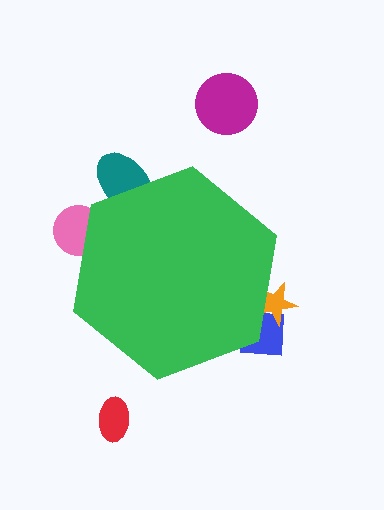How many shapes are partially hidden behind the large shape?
4 shapes are partially hidden.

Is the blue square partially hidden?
Yes, the blue square is partially hidden behind the green hexagon.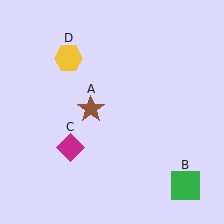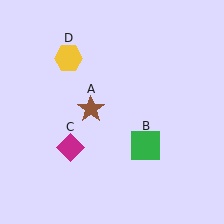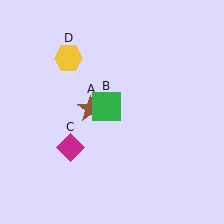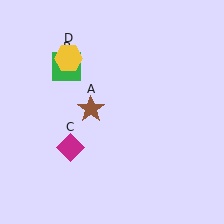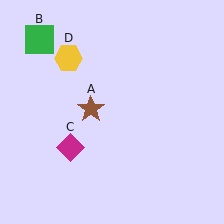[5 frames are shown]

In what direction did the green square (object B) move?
The green square (object B) moved up and to the left.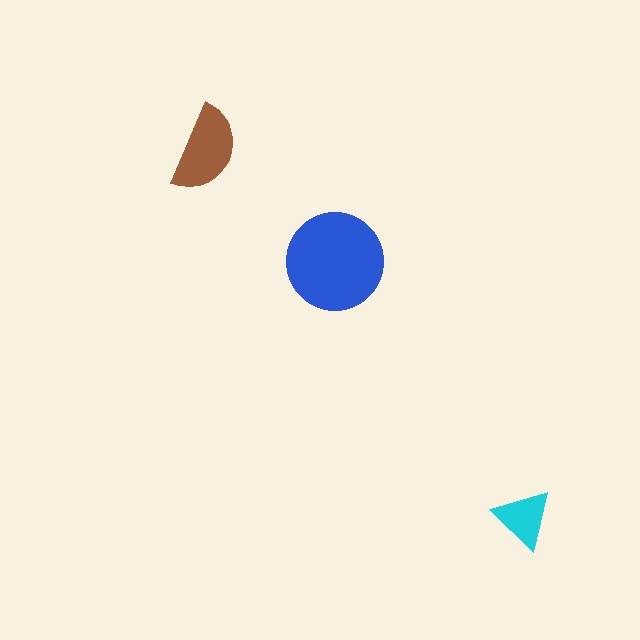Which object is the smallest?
The cyan triangle.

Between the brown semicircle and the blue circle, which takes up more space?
The blue circle.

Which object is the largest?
The blue circle.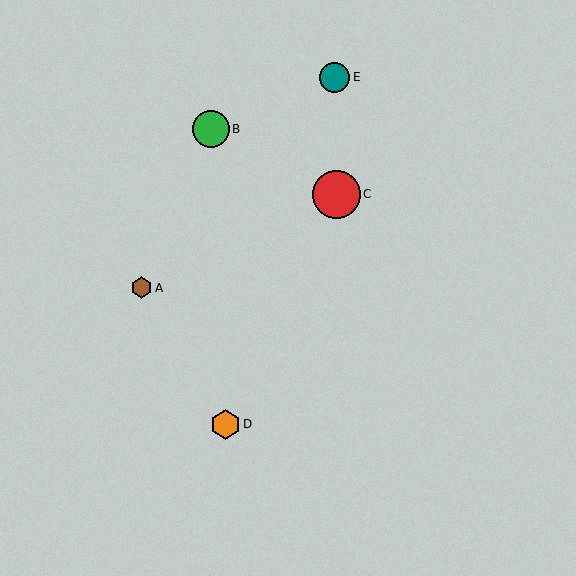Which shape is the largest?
The red circle (labeled C) is the largest.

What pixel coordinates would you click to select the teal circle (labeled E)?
Click at (335, 77) to select the teal circle E.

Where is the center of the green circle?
The center of the green circle is at (211, 129).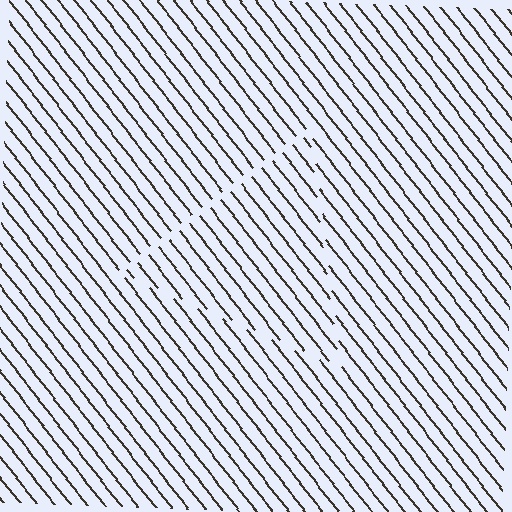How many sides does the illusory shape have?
3 sides — the line-ends trace a triangle.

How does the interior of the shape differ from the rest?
The interior of the shape contains the same grating, shifted by half a period — the contour is defined by the phase discontinuity where line-ends from the inner and outer gratings abut.